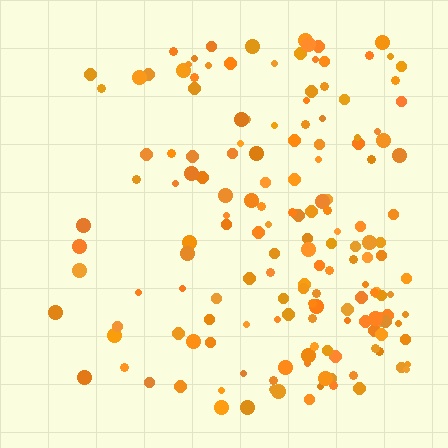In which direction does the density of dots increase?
From left to right, with the right side densest.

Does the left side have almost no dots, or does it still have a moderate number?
Still a moderate number, just noticeably fewer than the right.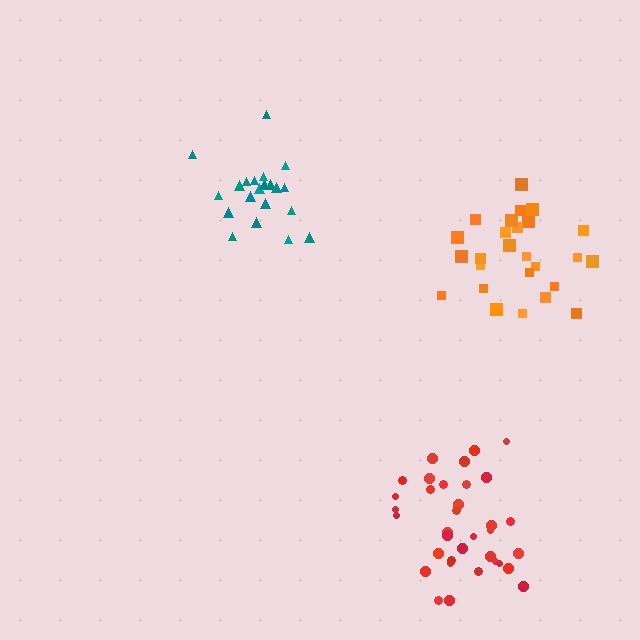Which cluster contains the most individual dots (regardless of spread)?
Red (35).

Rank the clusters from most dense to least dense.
teal, red, orange.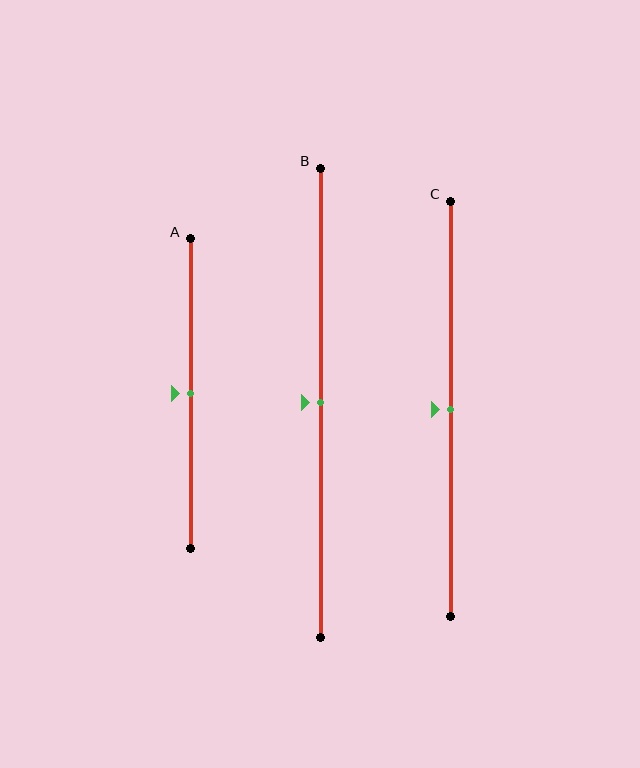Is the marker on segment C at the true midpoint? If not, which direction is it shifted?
Yes, the marker on segment C is at the true midpoint.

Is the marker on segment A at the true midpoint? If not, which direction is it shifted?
Yes, the marker on segment A is at the true midpoint.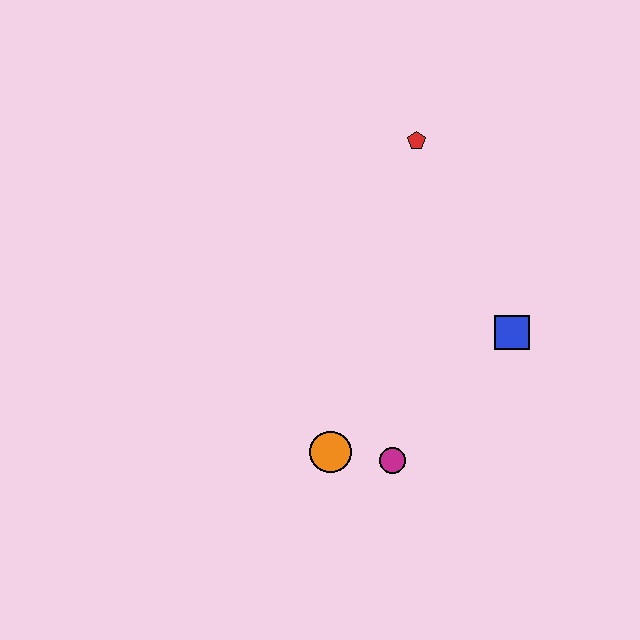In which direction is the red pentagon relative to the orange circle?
The red pentagon is above the orange circle.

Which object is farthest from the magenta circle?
The red pentagon is farthest from the magenta circle.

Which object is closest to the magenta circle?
The orange circle is closest to the magenta circle.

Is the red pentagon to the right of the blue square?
No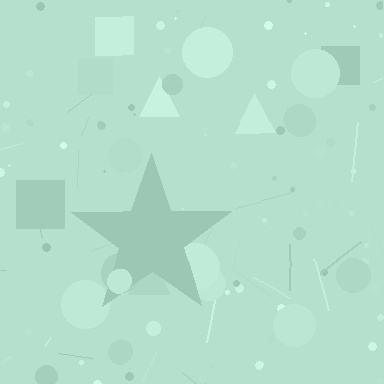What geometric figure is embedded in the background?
A star is embedded in the background.